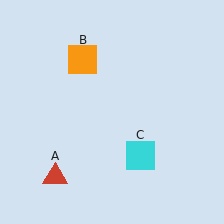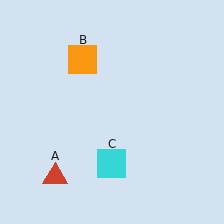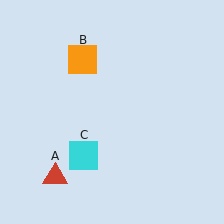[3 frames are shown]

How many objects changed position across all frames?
1 object changed position: cyan square (object C).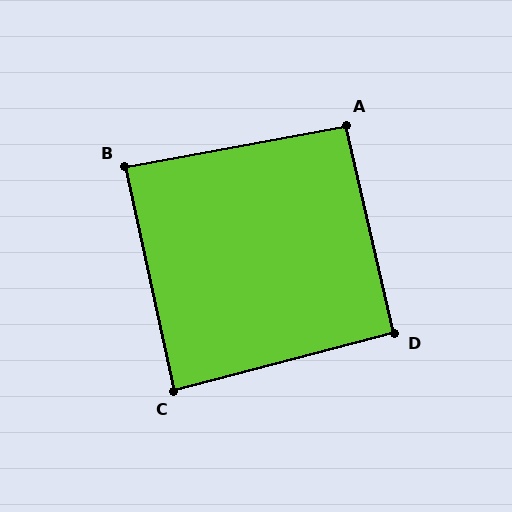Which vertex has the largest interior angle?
A, at approximately 93 degrees.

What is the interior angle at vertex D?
Approximately 92 degrees (approximately right).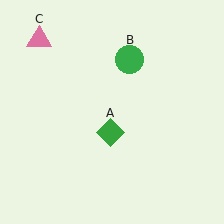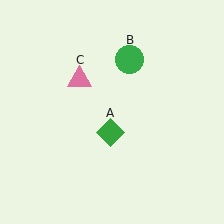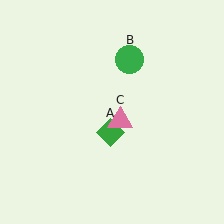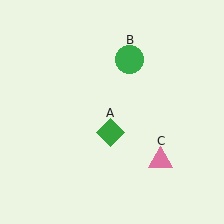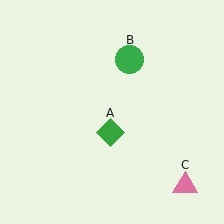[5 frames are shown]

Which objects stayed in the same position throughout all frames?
Green diamond (object A) and green circle (object B) remained stationary.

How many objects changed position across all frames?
1 object changed position: pink triangle (object C).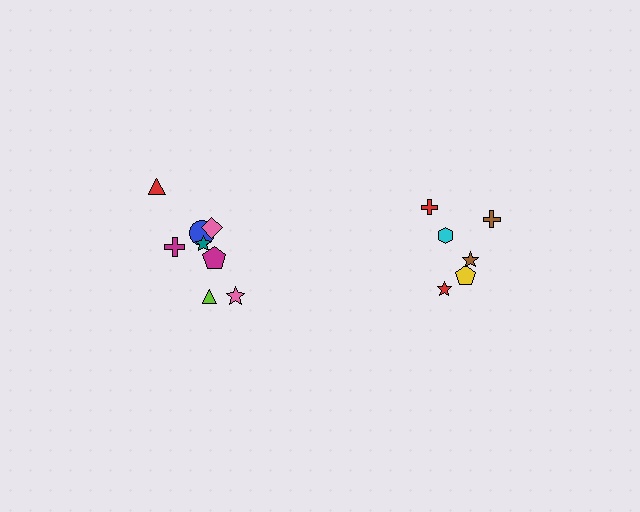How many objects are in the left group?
There are 8 objects.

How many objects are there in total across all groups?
There are 14 objects.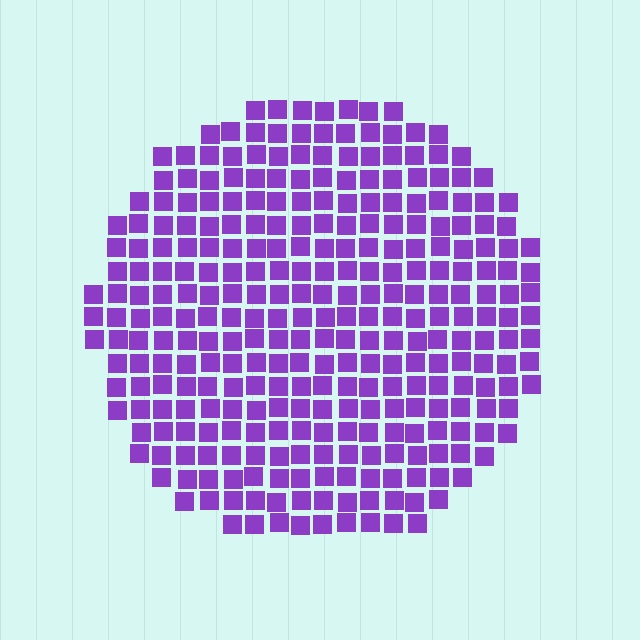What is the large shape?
The large shape is a circle.